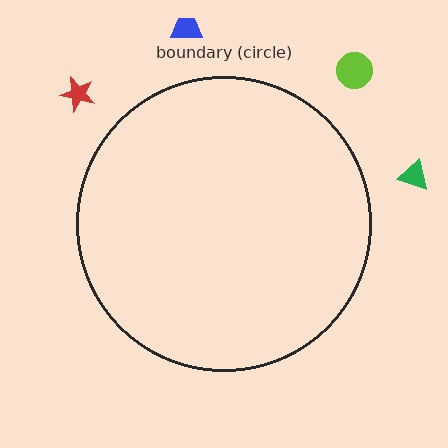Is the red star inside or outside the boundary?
Outside.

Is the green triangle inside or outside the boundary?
Outside.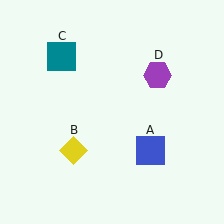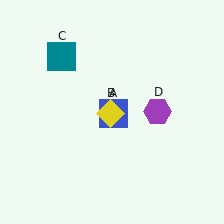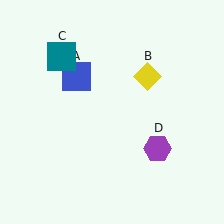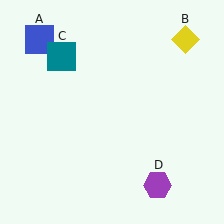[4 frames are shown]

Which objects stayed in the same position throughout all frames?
Teal square (object C) remained stationary.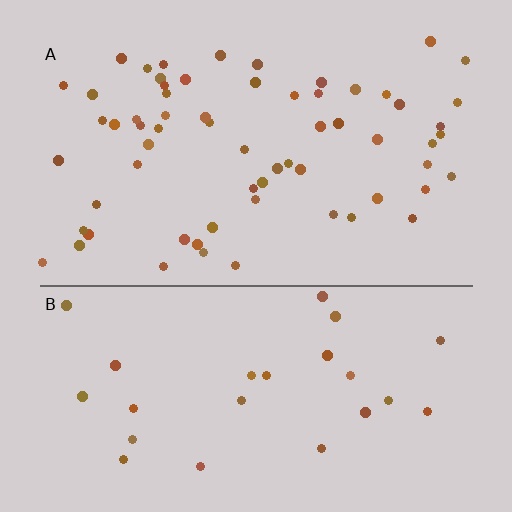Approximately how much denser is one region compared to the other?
Approximately 2.5× — region A over region B.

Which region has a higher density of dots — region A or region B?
A (the top).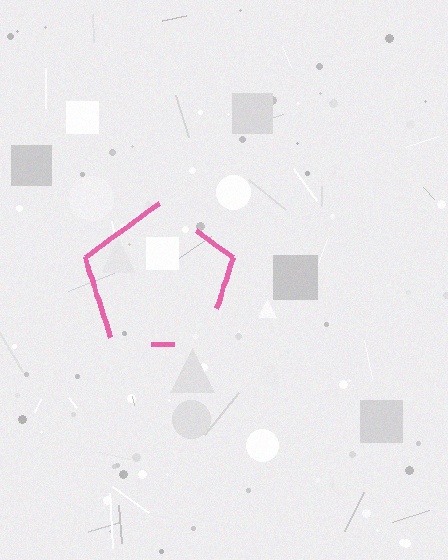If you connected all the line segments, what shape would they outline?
They would outline a pentagon.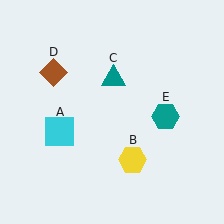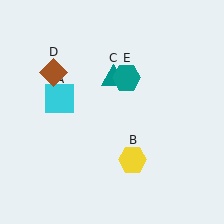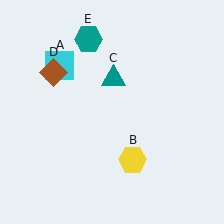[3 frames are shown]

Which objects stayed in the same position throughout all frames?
Yellow hexagon (object B) and teal triangle (object C) and brown diamond (object D) remained stationary.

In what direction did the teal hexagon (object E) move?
The teal hexagon (object E) moved up and to the left.